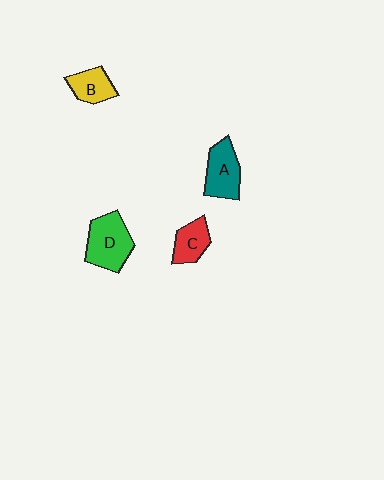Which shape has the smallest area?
Shape C (red).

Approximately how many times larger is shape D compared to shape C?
Approximately 1.7 times.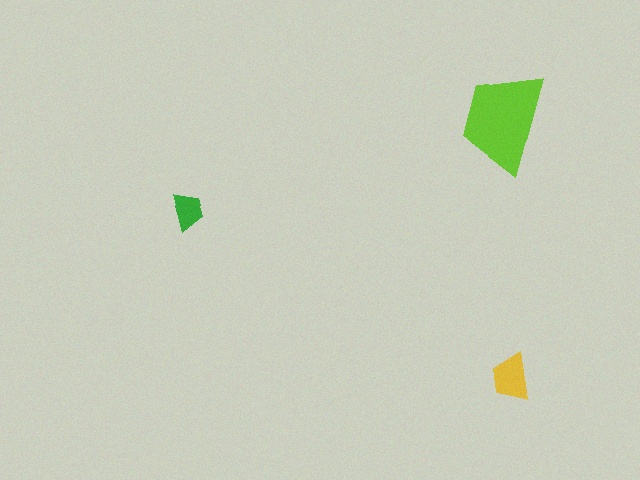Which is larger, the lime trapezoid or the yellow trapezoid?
The lime one.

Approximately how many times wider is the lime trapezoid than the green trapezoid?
About 2.5 times wider.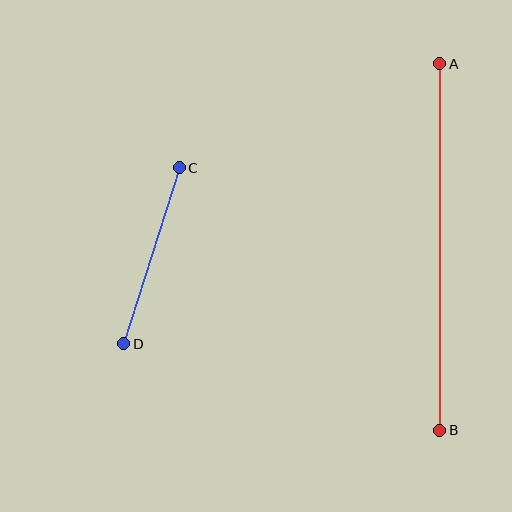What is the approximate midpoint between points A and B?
The midpoint is at approximately (440, 247) pixels.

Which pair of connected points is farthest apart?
Points A and B are farthest apart.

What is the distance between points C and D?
The distance is approximately 185 pixels.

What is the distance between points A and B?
The distance is approximately 367 pixels.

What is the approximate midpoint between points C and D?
The midpoint is at approximately (152, 256) pixels.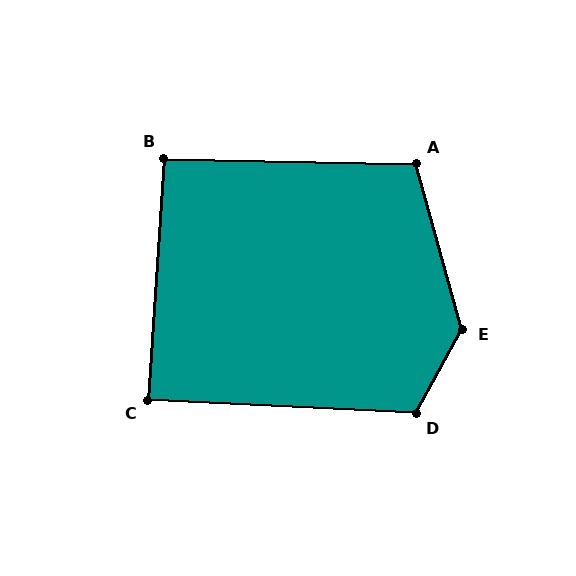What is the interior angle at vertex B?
Approximately 93 degrees (approximately right).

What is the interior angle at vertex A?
Approximately 106 degrees (obtuse).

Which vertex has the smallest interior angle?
C, at approximately 89 degrees.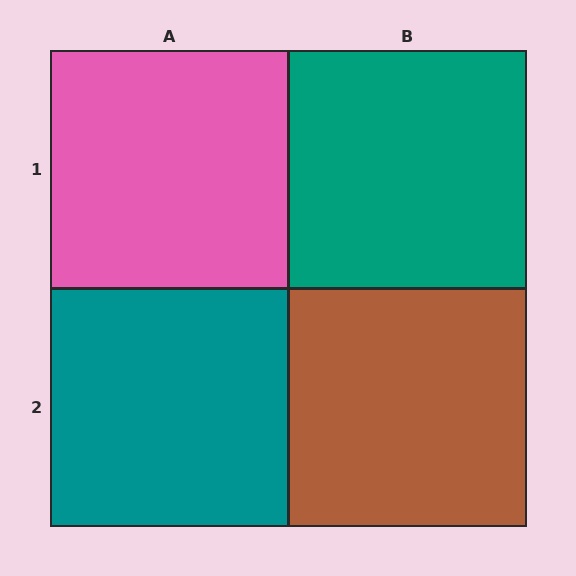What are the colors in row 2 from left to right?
Teal, brown.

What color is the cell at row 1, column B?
Teal.